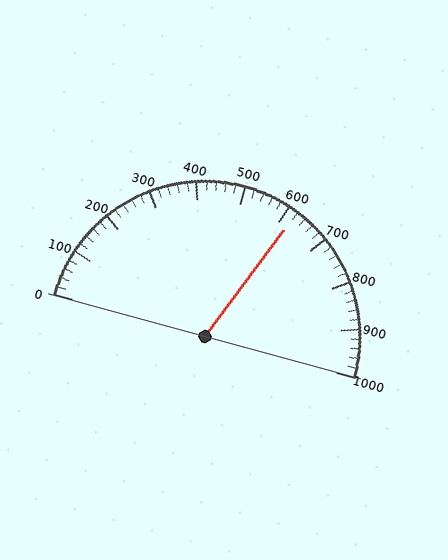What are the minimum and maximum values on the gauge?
The gauge ranges from 0 to 1000.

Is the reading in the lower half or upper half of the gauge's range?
The reading is in the upper half of the range (0 to 1000).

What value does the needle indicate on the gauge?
The needle indicates approximately 620.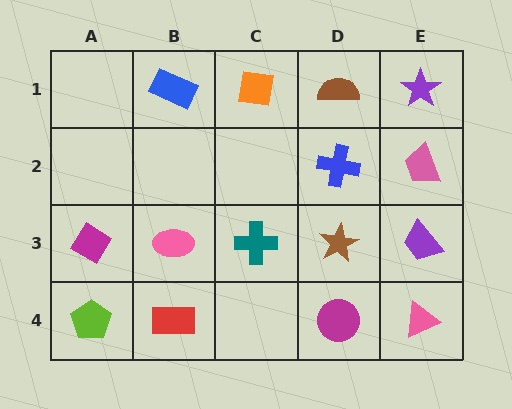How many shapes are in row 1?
4 shapes.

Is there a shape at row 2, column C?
No, that cell is empty.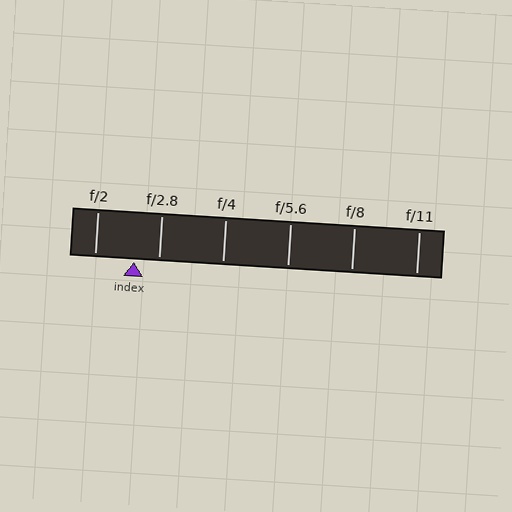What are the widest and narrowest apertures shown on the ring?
The widest aperture shown is f/2 and the narrowest is f/11.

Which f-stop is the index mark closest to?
The index mark is closest to f/2.8.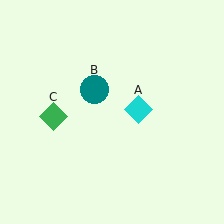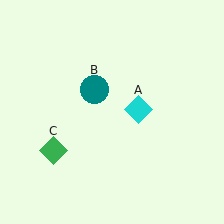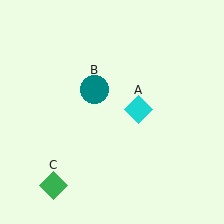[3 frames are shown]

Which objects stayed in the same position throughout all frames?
Cyan diamond (object A) and teal circle (object B) remained stationary.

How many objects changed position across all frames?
1 object changed position: green diamond (object C).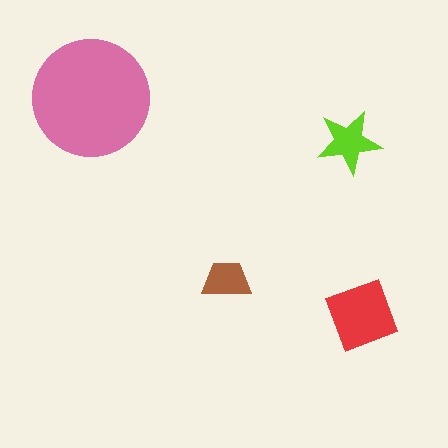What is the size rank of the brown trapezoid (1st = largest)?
4th.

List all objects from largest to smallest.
The pink circle, the red square, the lime star, the brown trapezoid.